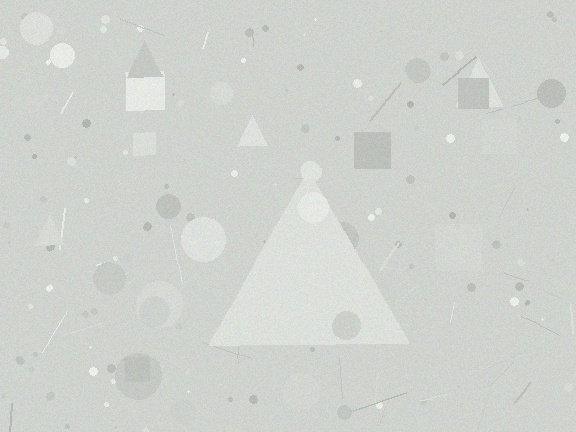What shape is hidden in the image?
A triangle is hidden in the image.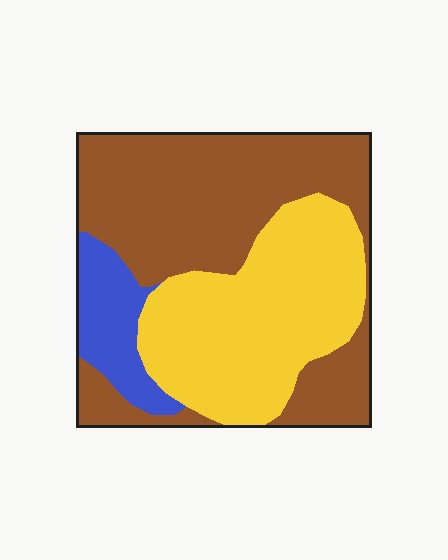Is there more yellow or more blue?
Yellow.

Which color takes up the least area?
Blue, at roughly 10%.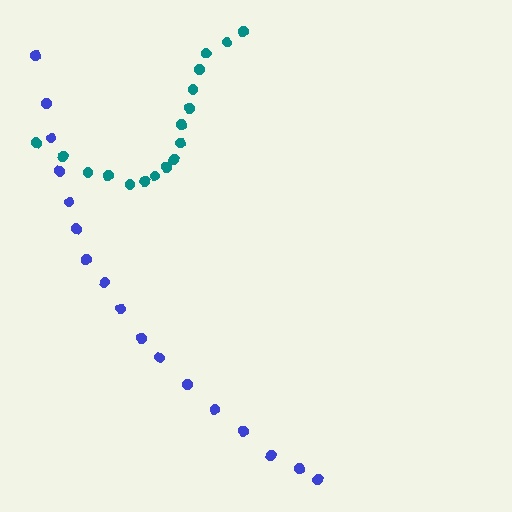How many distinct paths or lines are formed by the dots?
There are 2 distinct paths.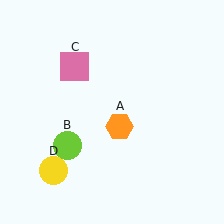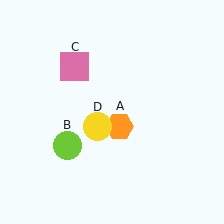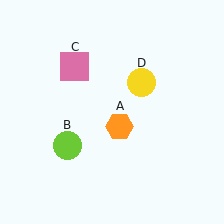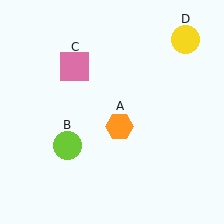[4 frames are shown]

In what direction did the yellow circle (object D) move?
The yellow circle (object D) moved up and to the right.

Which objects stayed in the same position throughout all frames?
Orange hexagon (object A) and lime circle (object B) and pink square (object C) remained stationary.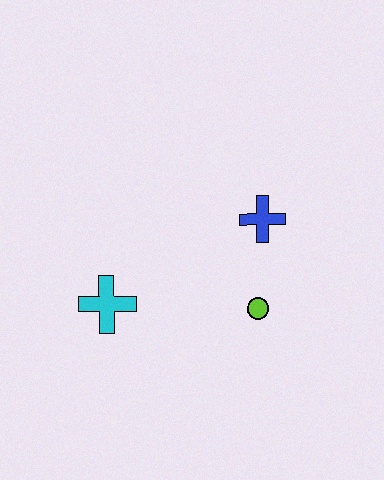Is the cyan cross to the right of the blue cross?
No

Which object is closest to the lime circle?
The blue cross is closest to the lime circle.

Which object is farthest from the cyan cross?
The blue cross is farthest from the cyan cross.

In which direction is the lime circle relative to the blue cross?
The lime circle is below the blue cross.